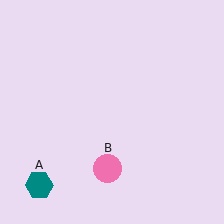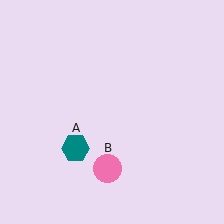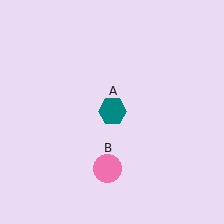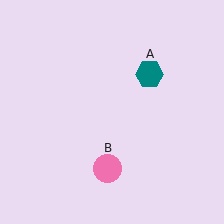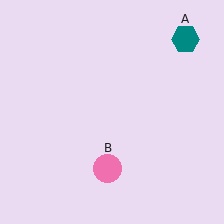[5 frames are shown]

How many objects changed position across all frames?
1 object changed position: teal hexagon (object A).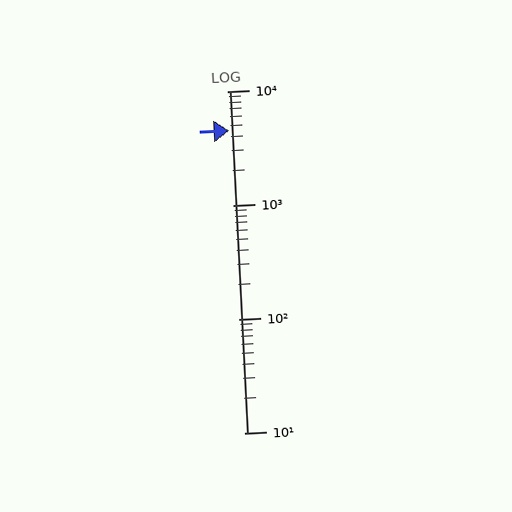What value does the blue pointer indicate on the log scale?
The pointer indicates approximately 4500.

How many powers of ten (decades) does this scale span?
The scale spans 3 decades, from 10 to 10000.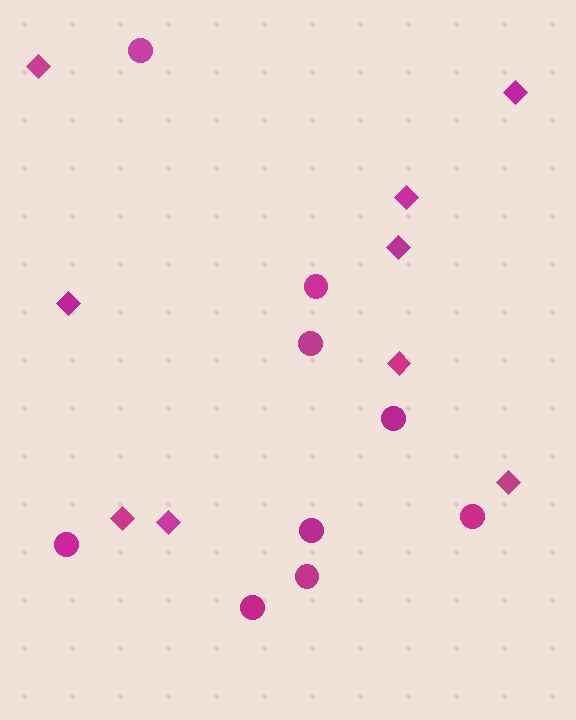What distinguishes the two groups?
There are 2 groups: one group of circles (9) and one group of diamonds (9).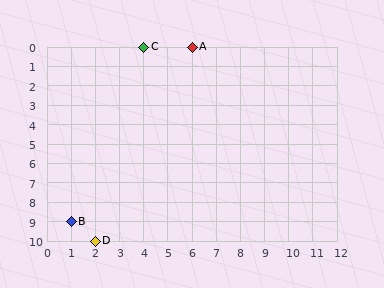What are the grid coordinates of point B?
Point B is at grid coordinates (1, 9).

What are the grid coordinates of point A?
Point A is at grid coordinates (6, 0).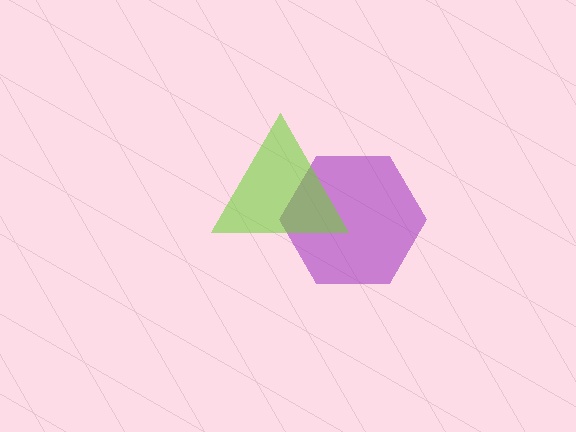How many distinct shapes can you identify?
There are 2 distinct shapes: a purple hexagon, a lime triangle.